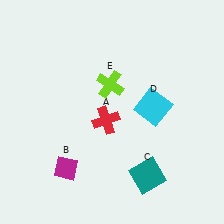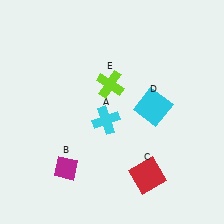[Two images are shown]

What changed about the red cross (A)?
In Image 1, A is red. In Image 2, it changed to cyan.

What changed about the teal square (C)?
In Image 1, C is teal. In Image 2, it changed to red.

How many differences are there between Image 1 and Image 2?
There are 2 differences between the two images.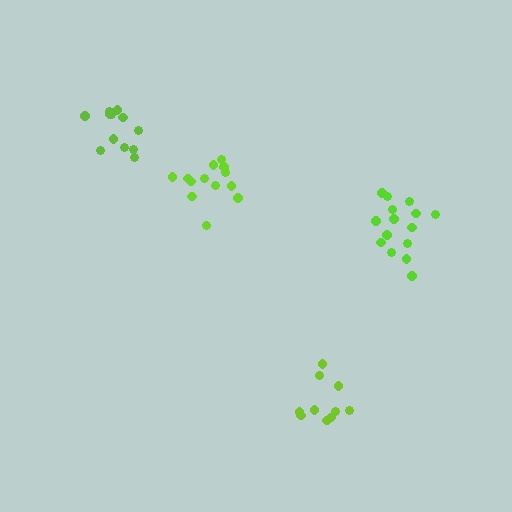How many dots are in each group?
Group 1: 13 dots, Group 2: 15 dots, Group 3: 10 dots, Group 4: 12 dots (50 total).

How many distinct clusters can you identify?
There are 4 distinct clusters.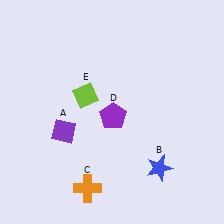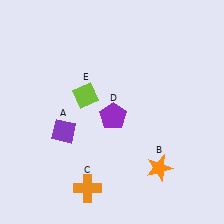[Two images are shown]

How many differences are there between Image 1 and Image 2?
There is 1 difference between the two images.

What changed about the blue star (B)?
In Image 1, B is blue. In Image 2, it changed to orange.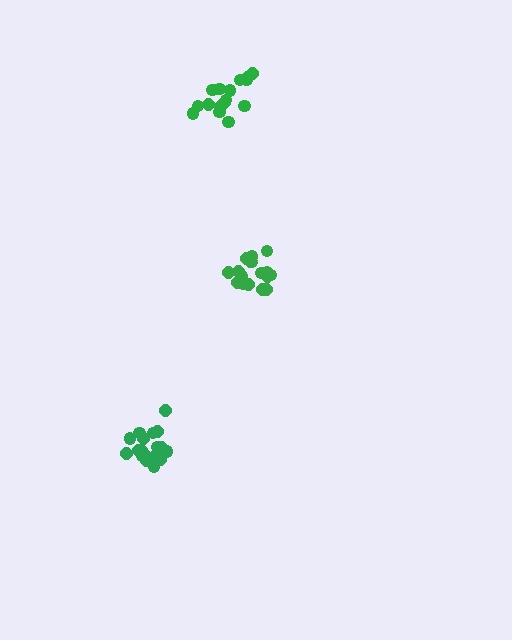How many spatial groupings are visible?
There are 3 spatial groupings.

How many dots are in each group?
Group 1: 19 dots, Group 2: 17 dots, Group 3: 17 dots (53 total).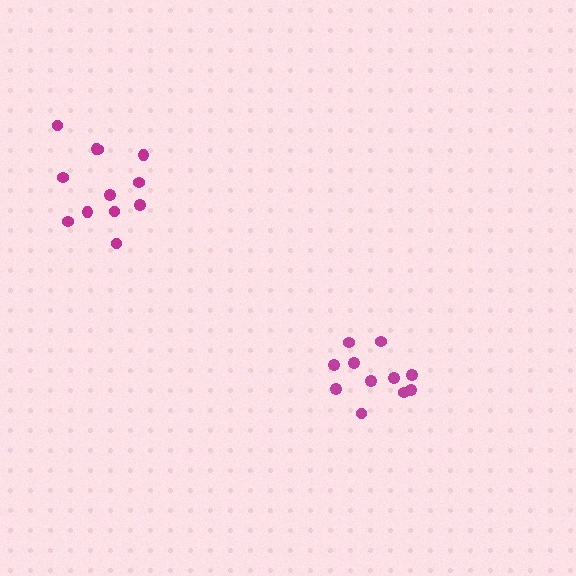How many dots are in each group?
Group 1: 11 dots, Group 2: 12 dots (23 total).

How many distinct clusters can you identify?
There are 2 distinct clusters.